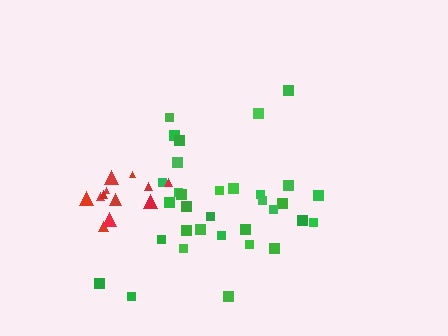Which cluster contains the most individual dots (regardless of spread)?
Green (33).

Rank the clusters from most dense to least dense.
red, green.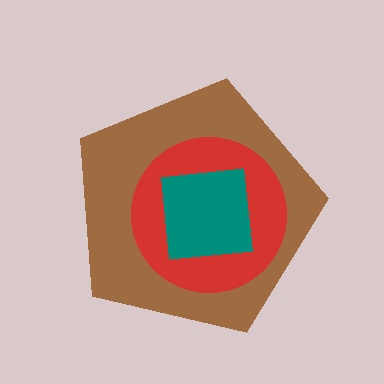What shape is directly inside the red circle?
The teal square.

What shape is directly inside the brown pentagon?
The red circle.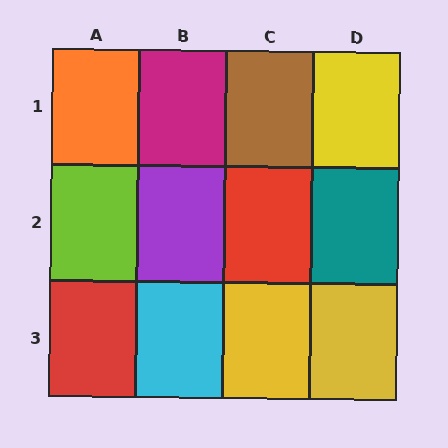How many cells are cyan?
1 cell is cyan.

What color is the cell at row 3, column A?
Red.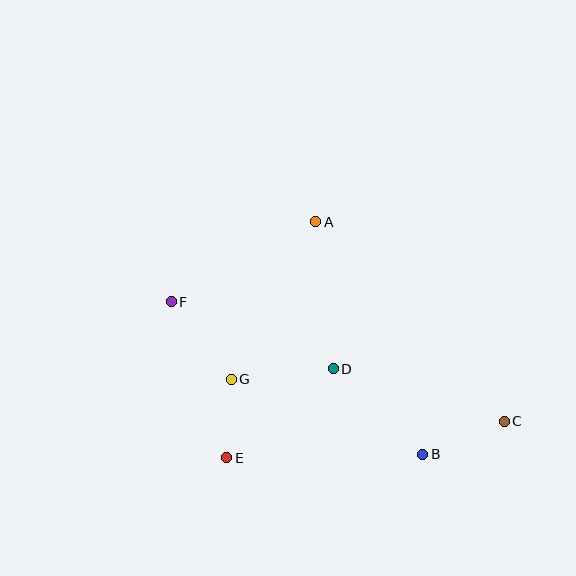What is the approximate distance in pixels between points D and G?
The distance between D and G is approximately 102 pixels.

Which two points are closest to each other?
Points E and G are closest to each other.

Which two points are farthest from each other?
Points C and F are farthest from each other.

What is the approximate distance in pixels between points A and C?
The distance between A and C is approximately 275 pixels.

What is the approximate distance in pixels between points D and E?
The distance between D and E is approximately 139 pixels.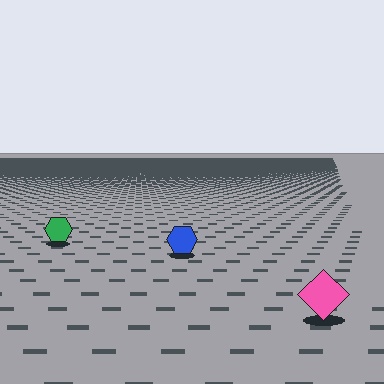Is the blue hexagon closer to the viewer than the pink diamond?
No. The pink diamond is closer — you can tell from the texture gradient: the ground texture is coarser near it.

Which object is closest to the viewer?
The pink diamond is closest. The texture marks near it are larger and more spread out.